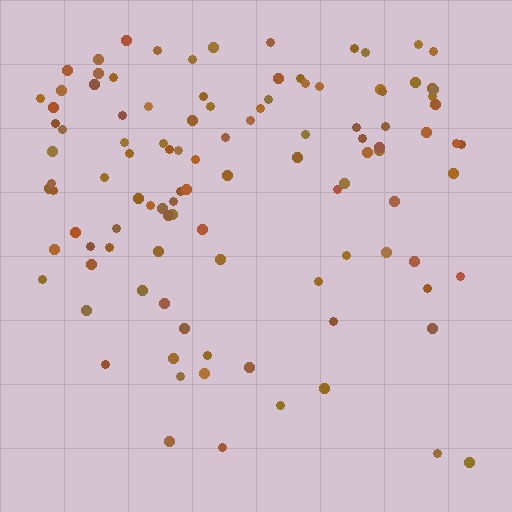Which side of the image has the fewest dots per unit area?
The bottom.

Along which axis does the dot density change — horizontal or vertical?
Vertical.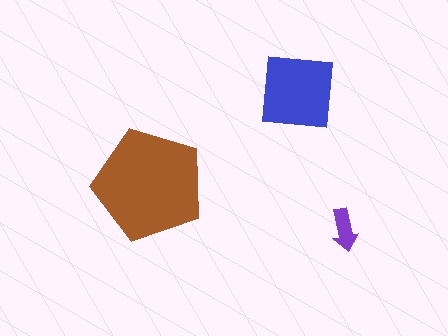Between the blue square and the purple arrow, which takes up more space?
The blue square.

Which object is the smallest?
The purple arrow.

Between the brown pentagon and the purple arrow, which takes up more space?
The brown pentagon.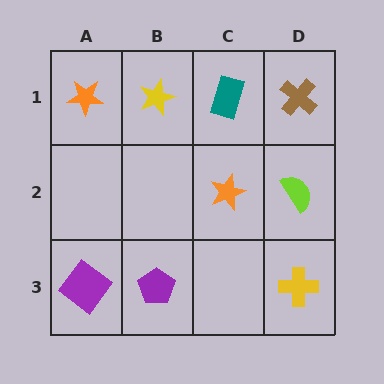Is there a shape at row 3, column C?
No, that cell is empty.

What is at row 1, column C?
A teal rectangle.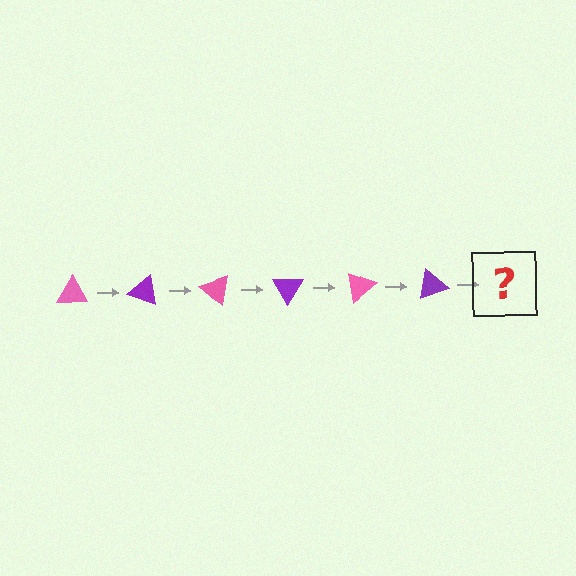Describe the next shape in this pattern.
It should be a pink triangle, rotated 120 degrees from the start.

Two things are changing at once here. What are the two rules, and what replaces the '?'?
The two rules are that it rotates 20 degrees each step and the color cycles through pink and purple. The '?' should be a pink triangle, rotated 120 degrees from the start.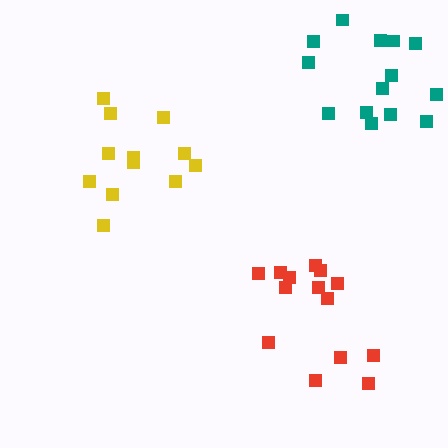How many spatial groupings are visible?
There are 3 spatial groupings.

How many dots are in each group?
Group 1: 14 dots, Group 2: 14 dots, Group 3: 12 dots (40 total).